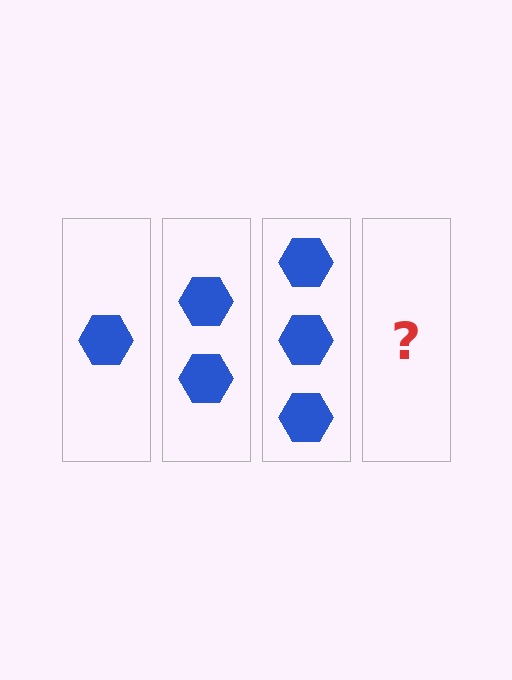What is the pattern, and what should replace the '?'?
The pattern is that each step adds one more hexagon. The '?' should be 4 hexagons.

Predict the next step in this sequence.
The next step is 4 hexagons.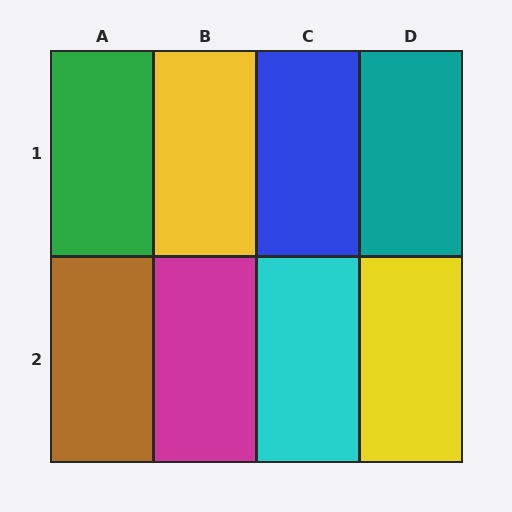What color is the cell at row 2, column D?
Yellow.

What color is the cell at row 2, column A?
Brown.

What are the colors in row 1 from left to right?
Green, yellow, blue, teal.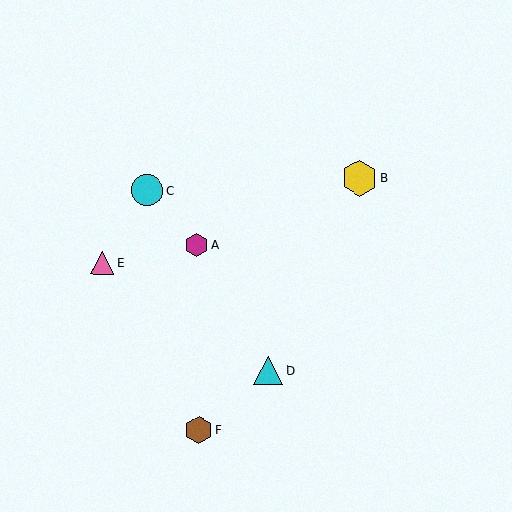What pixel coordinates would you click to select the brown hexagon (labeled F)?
Click at (199, 430) to select the brown hexagon F.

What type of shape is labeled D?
Shape D is a cyan triangle.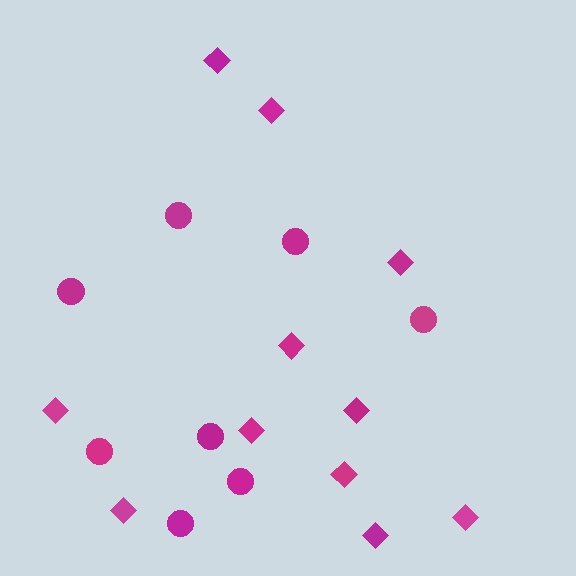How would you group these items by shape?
There are 2 groups: one group of circles (8) and one group of diamonds (11).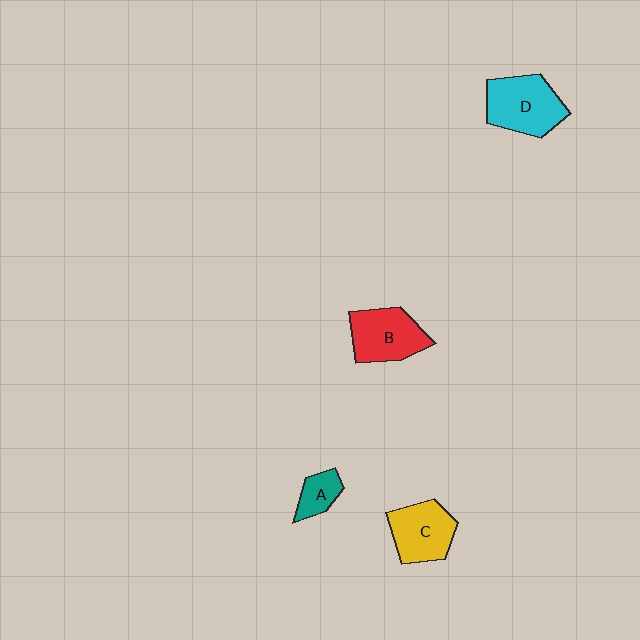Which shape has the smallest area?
Shape A (teal).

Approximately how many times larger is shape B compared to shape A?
Approximately 2.2 times.